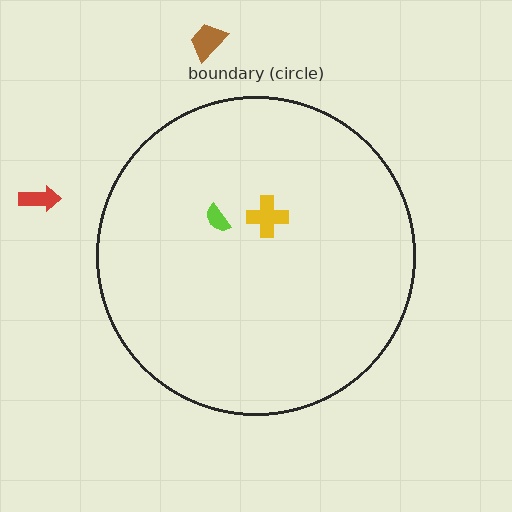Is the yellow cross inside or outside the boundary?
Inside.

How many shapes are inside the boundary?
2 inside, 2 outside.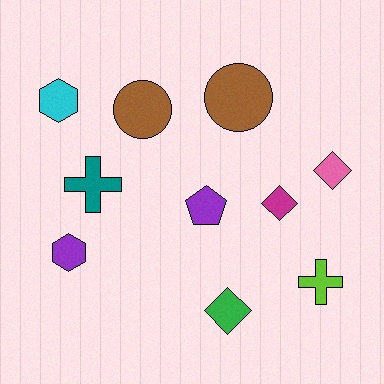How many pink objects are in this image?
There is 1 pink object.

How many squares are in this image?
There are no squares.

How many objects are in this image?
There are 10 objects.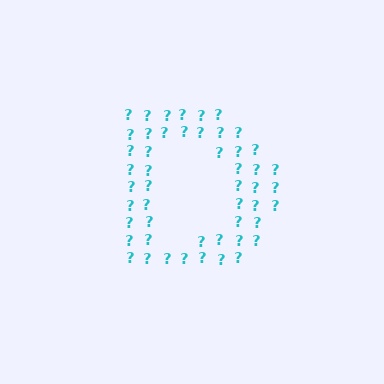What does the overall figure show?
The overall figure shows the letter D.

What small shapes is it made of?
It is made of small question marks.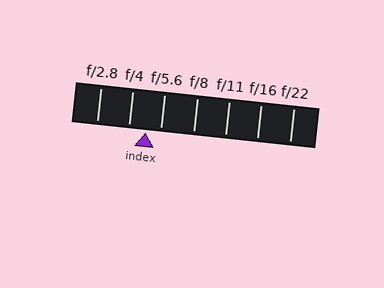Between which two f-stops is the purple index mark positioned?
The index mark is between f/4 and f/5.6.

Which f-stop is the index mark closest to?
The index mark is closest to f/5.6.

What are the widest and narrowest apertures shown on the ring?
The widest aperture shown is f/2.8 and the narrowest is f/22.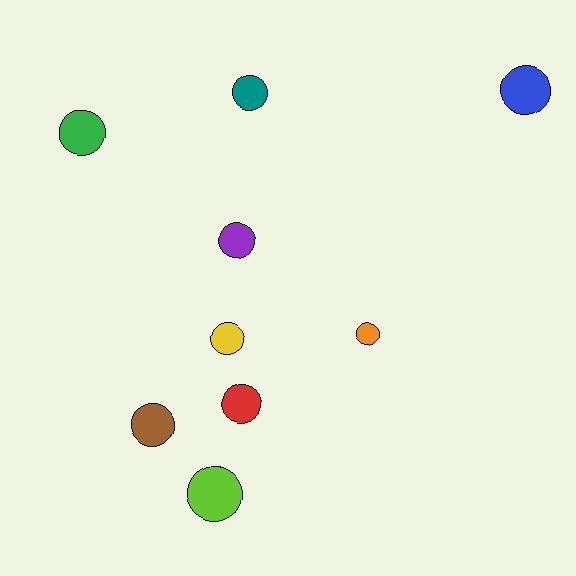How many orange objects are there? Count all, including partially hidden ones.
There is 1 orange object.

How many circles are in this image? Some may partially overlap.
There are 9 circles.